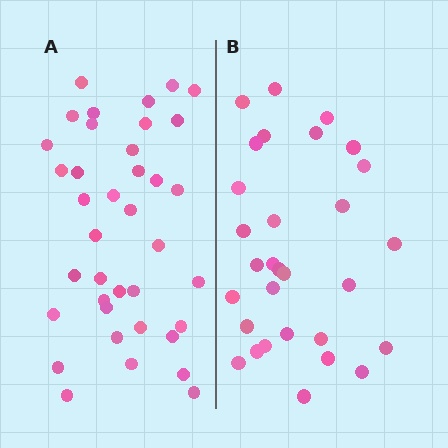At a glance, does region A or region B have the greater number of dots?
Region A (the left region) has more dots.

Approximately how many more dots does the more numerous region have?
Region A has roughly 8 or so more dots than region B.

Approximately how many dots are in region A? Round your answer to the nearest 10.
About 40 dots. (The exact count is 38, which rounds to 40.)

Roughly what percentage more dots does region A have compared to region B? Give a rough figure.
About 25% more.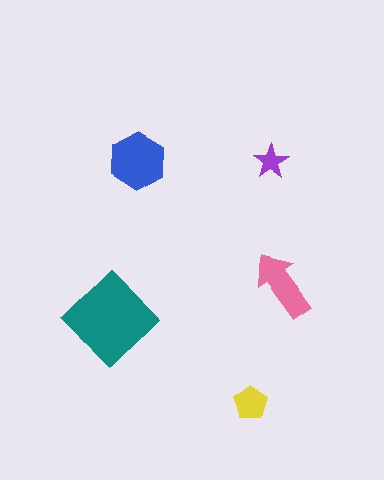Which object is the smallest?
The purple star.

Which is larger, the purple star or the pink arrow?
The pink arrow.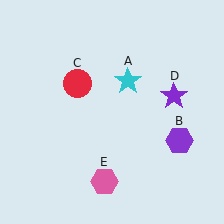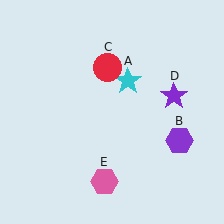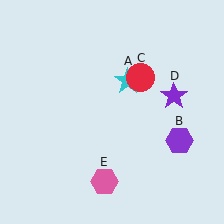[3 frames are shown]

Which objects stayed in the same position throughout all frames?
Cyan star (object A) and purple hexagon (object B) and purple star (object D) and pink hexagon (object E) remained stationary.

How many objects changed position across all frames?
1 object changed position: red circle (object C).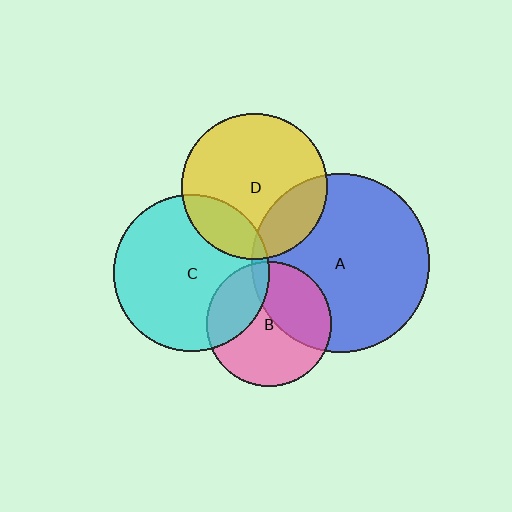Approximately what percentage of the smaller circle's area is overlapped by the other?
Approximately 30%.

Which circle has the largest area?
Circle A (blue).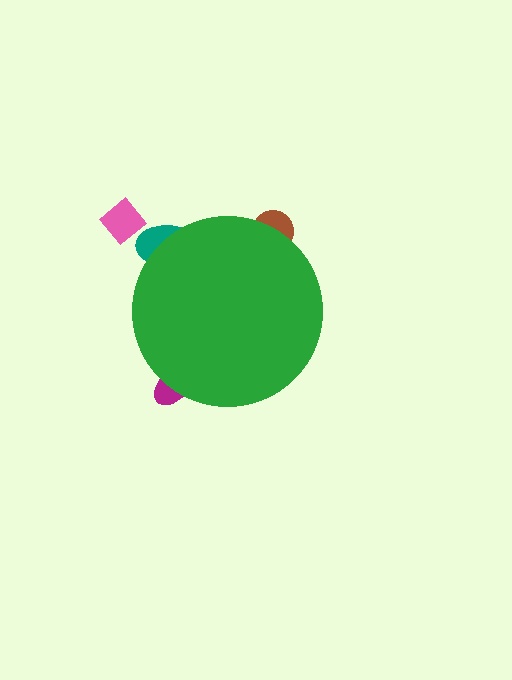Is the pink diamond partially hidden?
No, the pink diamond is fully visible.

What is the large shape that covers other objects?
A green circle.